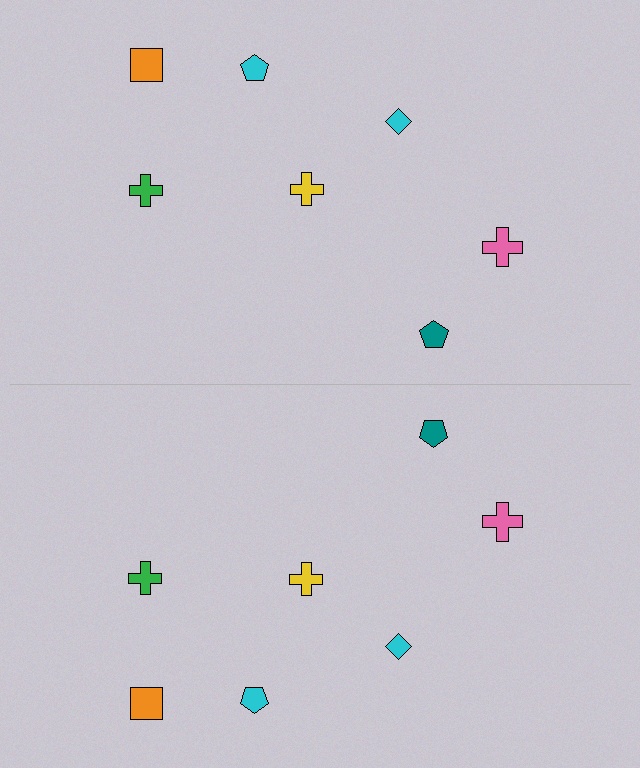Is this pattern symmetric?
Yes, this pattern has bilateral (reflection) symmetry.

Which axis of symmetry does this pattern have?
The pattern has a horizontal axis of symmetry running through the center of the image.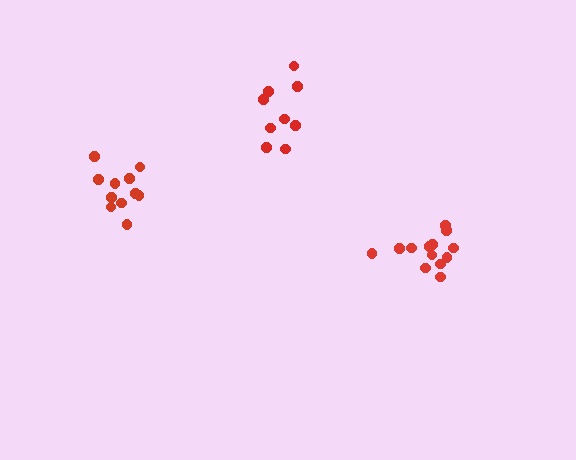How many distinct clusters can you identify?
There are 3 distinct clusters.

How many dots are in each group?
Group 1: 11 dots, Group 2: 13 dots, Group 3: 9 dots (33 total).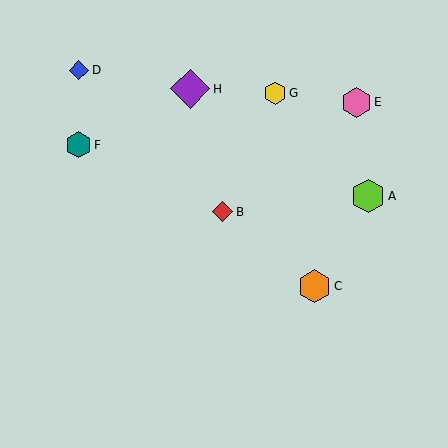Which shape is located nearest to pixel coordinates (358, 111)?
The pink hexagon (labeled E) at (356, 102) is nearest to that location.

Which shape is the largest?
The purple diamond (labeled H) is the largest.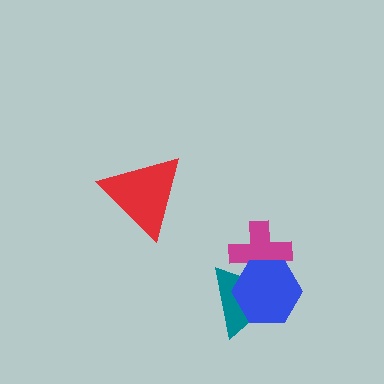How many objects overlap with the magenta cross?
2 objects overlap with the magenta cross.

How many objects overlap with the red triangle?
0 objects overlap with the red triangle.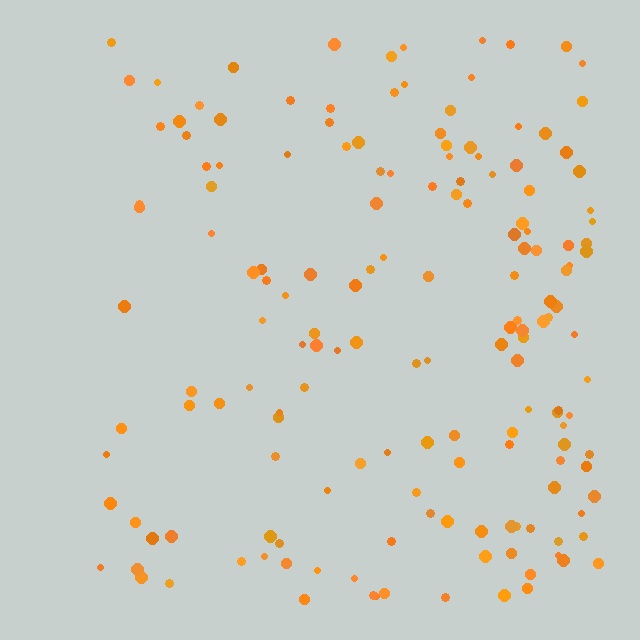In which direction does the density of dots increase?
From left to right, with the right side densest.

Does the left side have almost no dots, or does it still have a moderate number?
Still a moderate number, just noticeably fewer than the right.